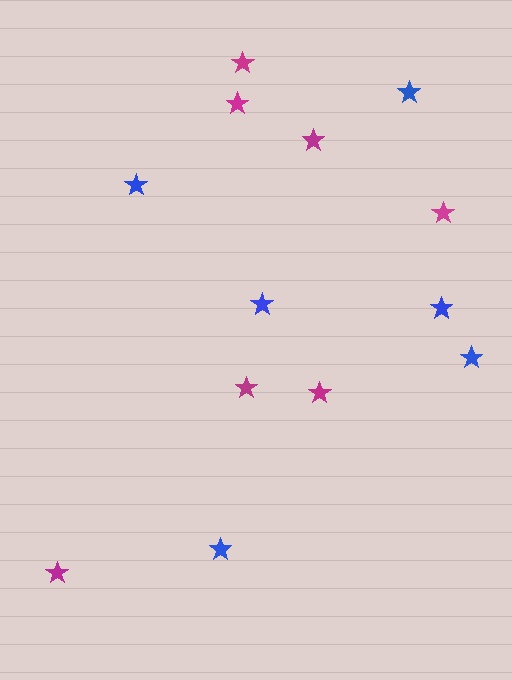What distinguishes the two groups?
There are 2 groups: one group of magenta stars (7) and one group of blue stars (6).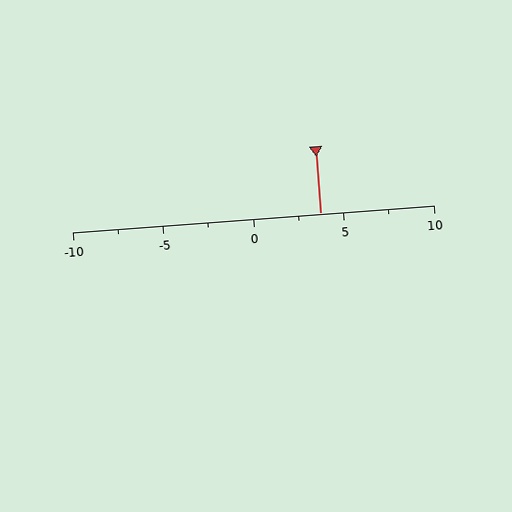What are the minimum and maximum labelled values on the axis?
The axis runs from -10 to 10.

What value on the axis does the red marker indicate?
The marker indicates approximately 3.8.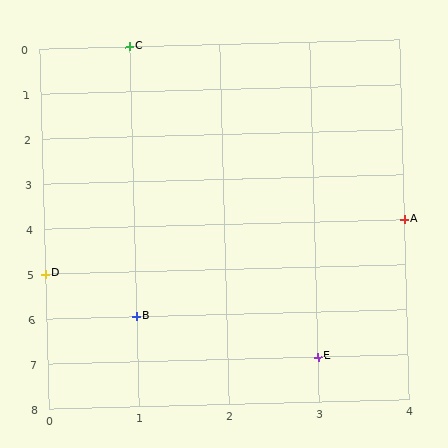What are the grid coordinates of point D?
Point D is at grid coordinates (0, 5).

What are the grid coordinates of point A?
Point A is at grid coordinates (4, 4).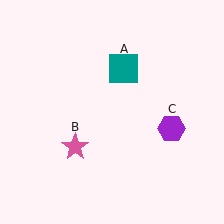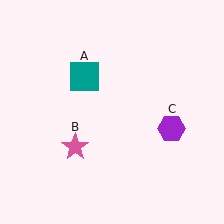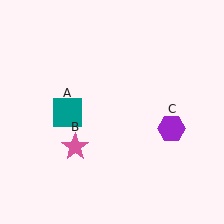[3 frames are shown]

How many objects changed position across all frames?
1 object changed position: teal square (object A).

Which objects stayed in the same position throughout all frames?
Pink star (object B) and purple hexagon (object C) remained stationary.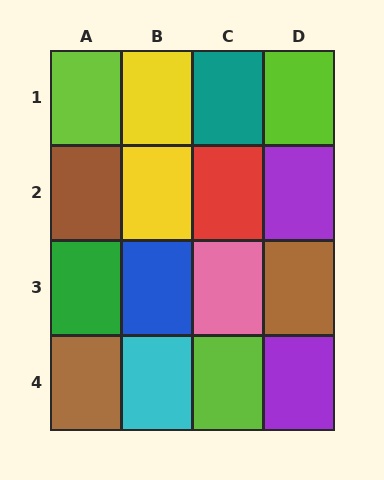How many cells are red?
1 cell is red.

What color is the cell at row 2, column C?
Red.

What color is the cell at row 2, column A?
Brown.